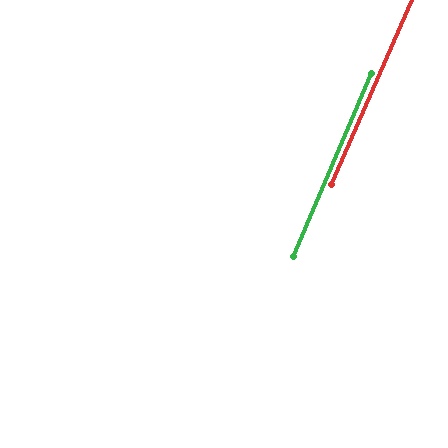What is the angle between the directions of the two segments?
Approximately 0 degrees.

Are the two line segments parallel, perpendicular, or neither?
Parallel — their directions differ by only 0.2°.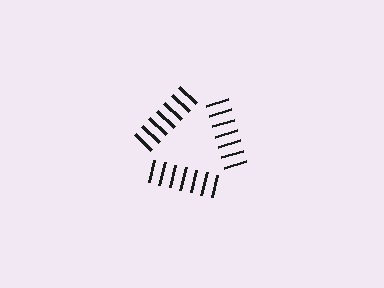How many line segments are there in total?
21 — 7 along each of the 3 edges.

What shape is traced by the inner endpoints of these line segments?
An illusory triangle — the line segments terminate on its edges but no continuous stroke is drawn.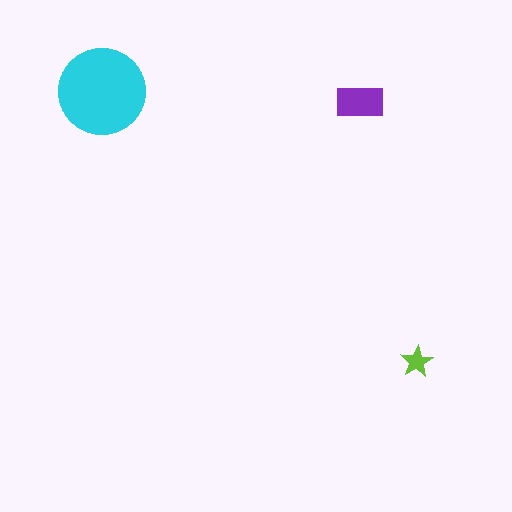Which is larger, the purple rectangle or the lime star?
The purple rectangle.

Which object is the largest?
The cyan circle.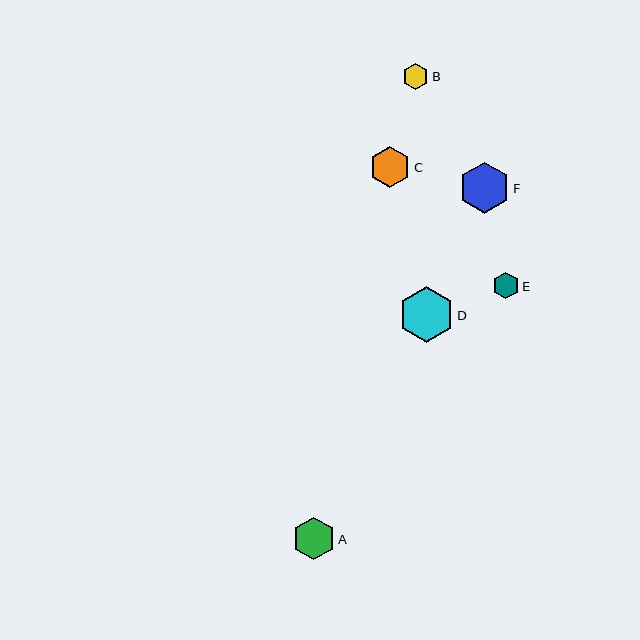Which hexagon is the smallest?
Hexagon E is the smallest with a size of approximately 26 pixels.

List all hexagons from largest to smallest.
From largest to smallest: D, F, A, C, B, E.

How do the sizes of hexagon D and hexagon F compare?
Hexagon D and hexagon F are approximately the same size.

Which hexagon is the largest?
Hexagon D is the largest with a size of approximately 55 pixels.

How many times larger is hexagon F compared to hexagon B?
Hexagon F is approximately 1.9 times the size of hexagon B.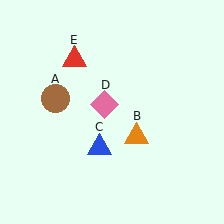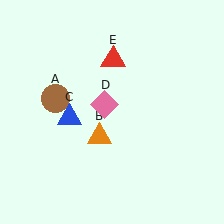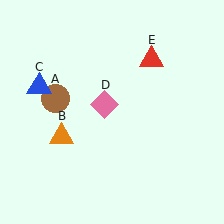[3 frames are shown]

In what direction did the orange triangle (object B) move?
The orange triangle (object B) moved left.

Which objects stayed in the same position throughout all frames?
Brown circle (object A) and pink diamond (object D) remained stationary.